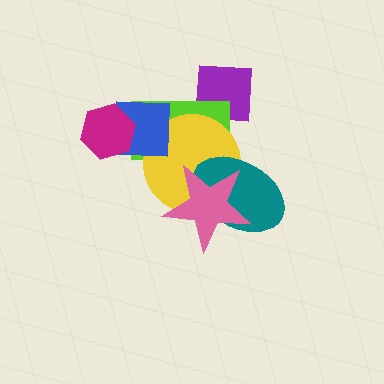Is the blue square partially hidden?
Yes, it is partially covered by another shape.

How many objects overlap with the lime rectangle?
5 objects overlap with the lime rectangle.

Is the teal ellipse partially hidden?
Yes, it is partially covered by another shape.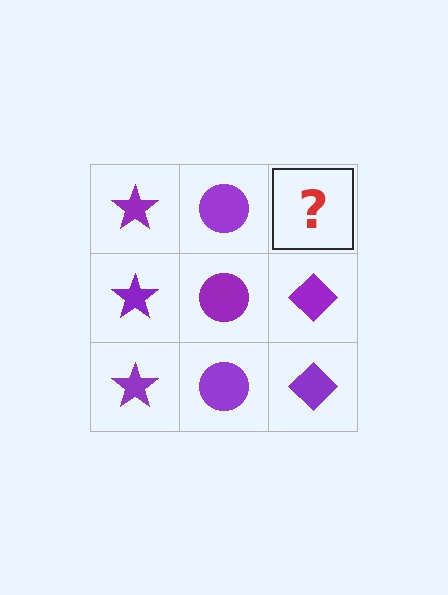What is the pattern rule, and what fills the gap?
The rule is that each column has a consistent shape. The gap should be filled with a purple diamond.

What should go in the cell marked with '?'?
The missing cell should contain a purple diamond.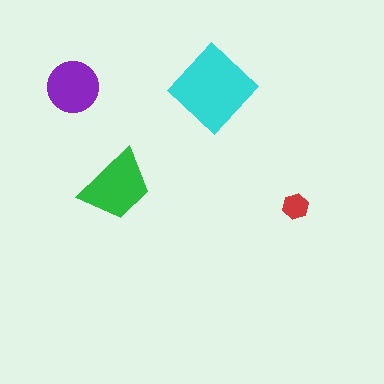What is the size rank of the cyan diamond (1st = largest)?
1st.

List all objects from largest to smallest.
The cyan diamond, the green trapezoid, the purple circle, the red hexagon.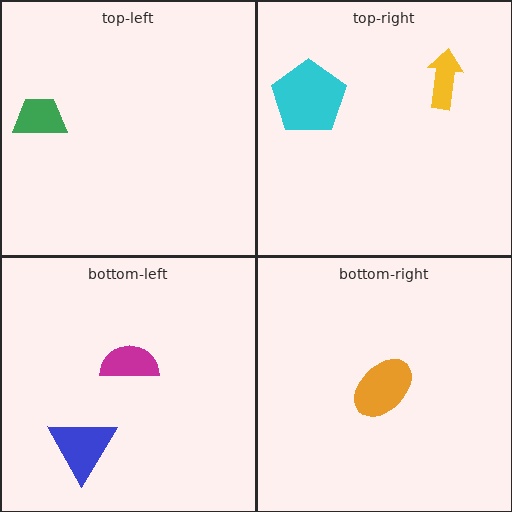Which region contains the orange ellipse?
The bottom-right region.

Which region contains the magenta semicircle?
The bottom-left region.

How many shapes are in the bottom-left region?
2.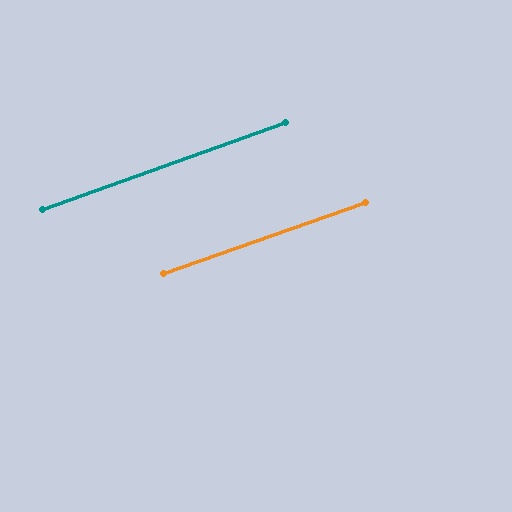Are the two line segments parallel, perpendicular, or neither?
Parallel — their directions differ by only 0.3°.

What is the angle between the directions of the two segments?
Approximately 0 degrees.